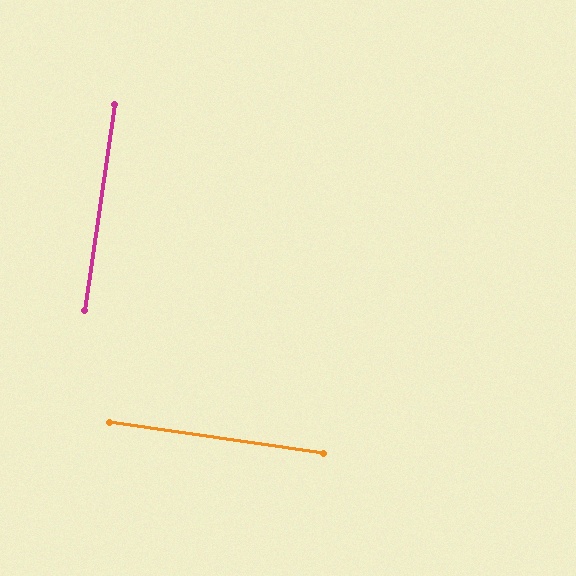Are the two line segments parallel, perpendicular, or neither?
Perpendicular — they meet at approximately 90°.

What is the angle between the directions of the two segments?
Approximately 90 degrees.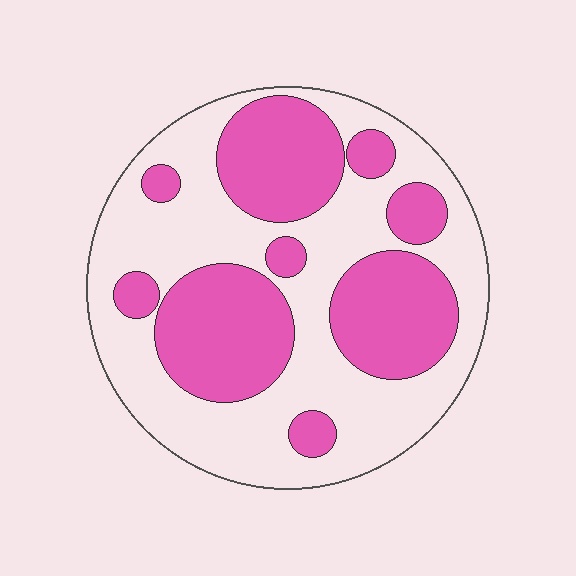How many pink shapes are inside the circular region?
9.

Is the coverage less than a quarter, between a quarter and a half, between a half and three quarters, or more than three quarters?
Between a quarter and a half.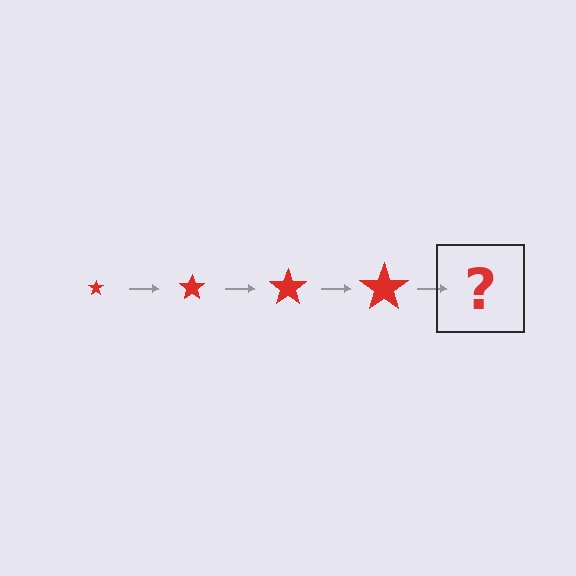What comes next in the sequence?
The next element should be a red star, larger than the previous one.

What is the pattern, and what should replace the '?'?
The pattern is that the star gets progressively larger each step. The '?' should be a red star, larger than the previous one.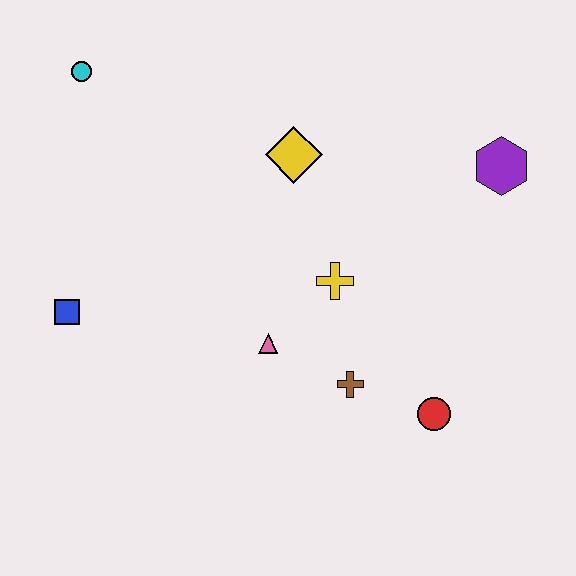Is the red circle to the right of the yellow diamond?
Yes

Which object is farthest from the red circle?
The cyan circle is farthest from the red circle.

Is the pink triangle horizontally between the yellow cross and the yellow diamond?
No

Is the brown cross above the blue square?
No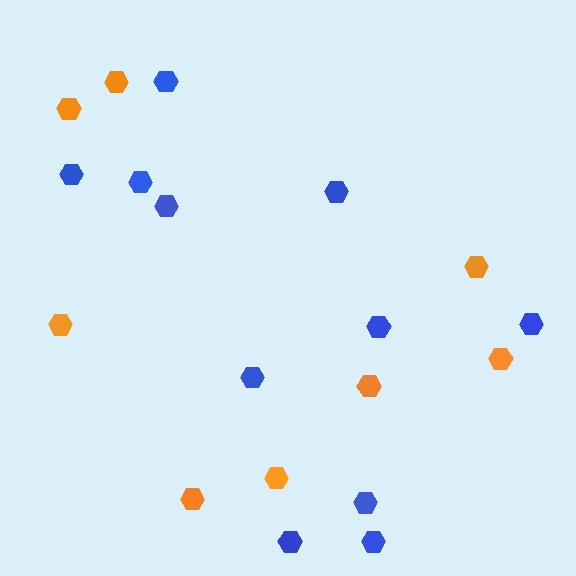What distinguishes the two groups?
There are 2 groups: one group of blue hexagons (11) and one group of orange hexagons (8).